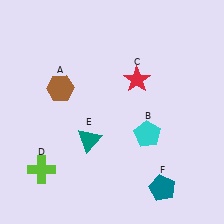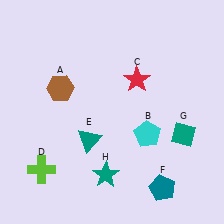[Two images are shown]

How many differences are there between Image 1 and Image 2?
There are 2 differences between the two images.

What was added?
A teal diamond (G), a teal star (H) were added in Image 2.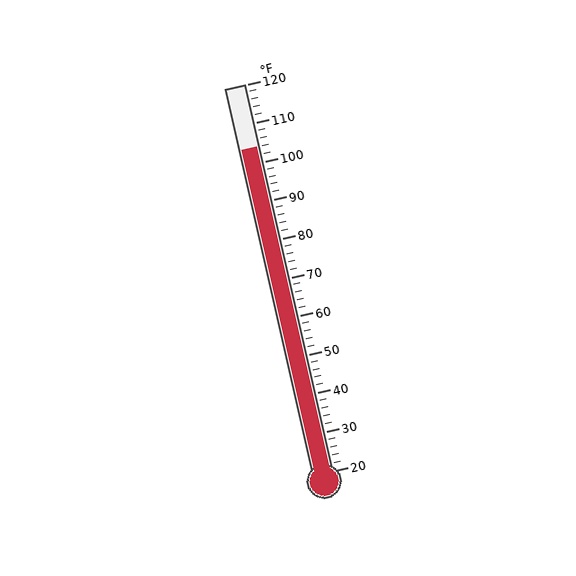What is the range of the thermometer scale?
The thermometer scale ranges from 20°F to 120°F.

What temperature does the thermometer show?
The thermometer shows approximately 104°F.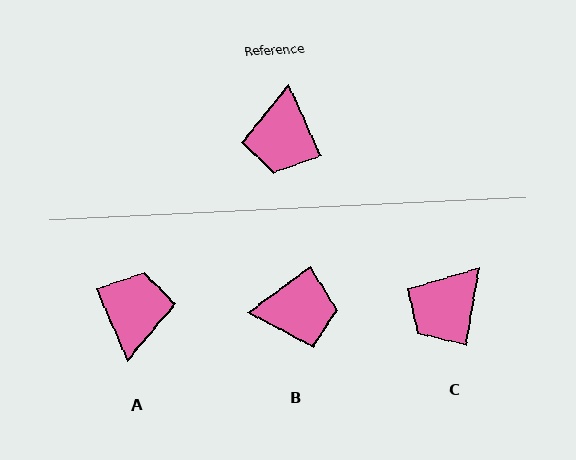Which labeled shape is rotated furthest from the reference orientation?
A, about 178 degrees away.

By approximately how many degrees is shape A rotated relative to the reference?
Approximately 178 degrees counter-clockwise.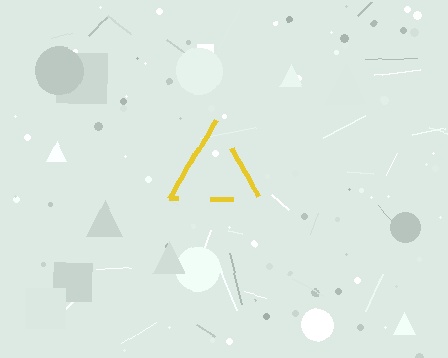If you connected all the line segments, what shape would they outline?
They would outline a triangle.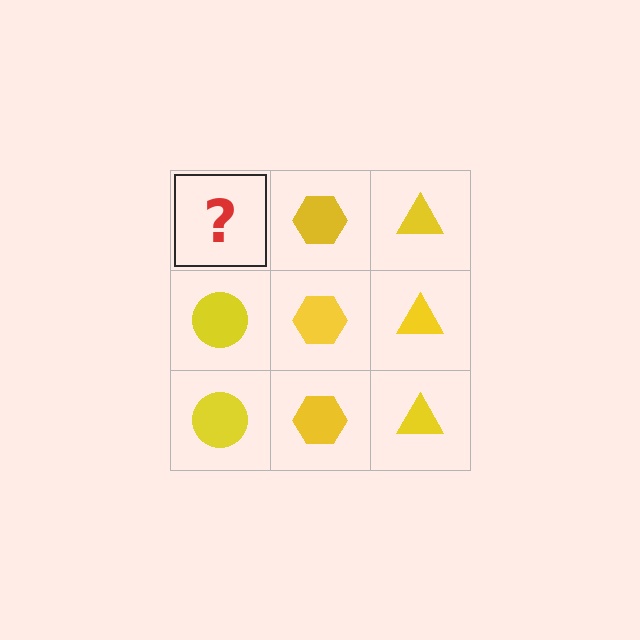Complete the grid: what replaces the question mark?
The question mark should be replaced with a yellow circle.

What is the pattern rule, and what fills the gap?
The rule is that each column has a consistent shape. The gap should be filled with a yellow circle.